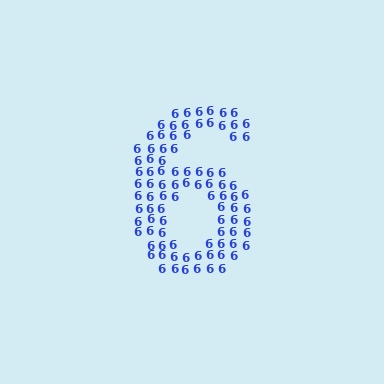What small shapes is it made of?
It is made of small digit 6's.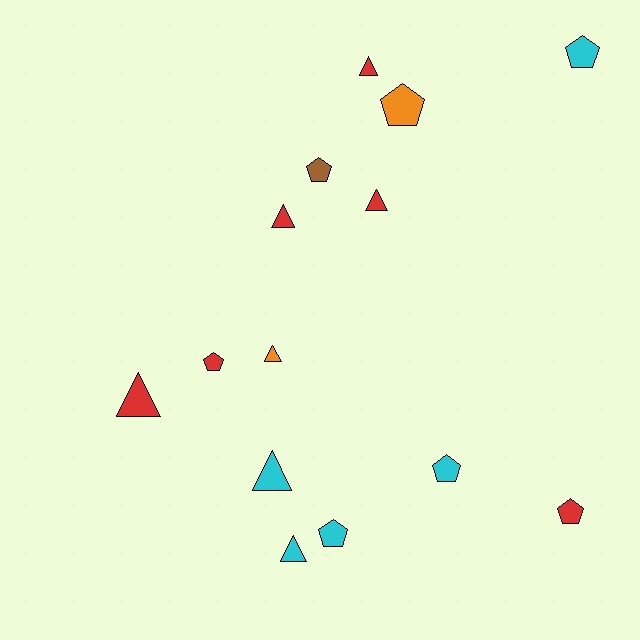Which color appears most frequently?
Red, with 6 objects.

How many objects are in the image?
There are 14 objects.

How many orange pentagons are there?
There is 1 orange pentagon.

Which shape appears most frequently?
Pentagon, with 7 objects.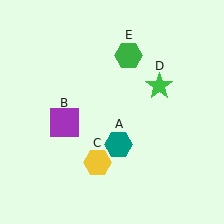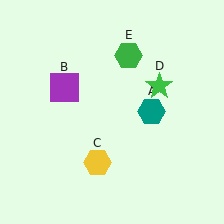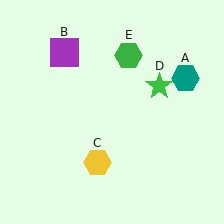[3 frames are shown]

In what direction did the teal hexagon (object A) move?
The teal hexagon (object A) moved up and to the right.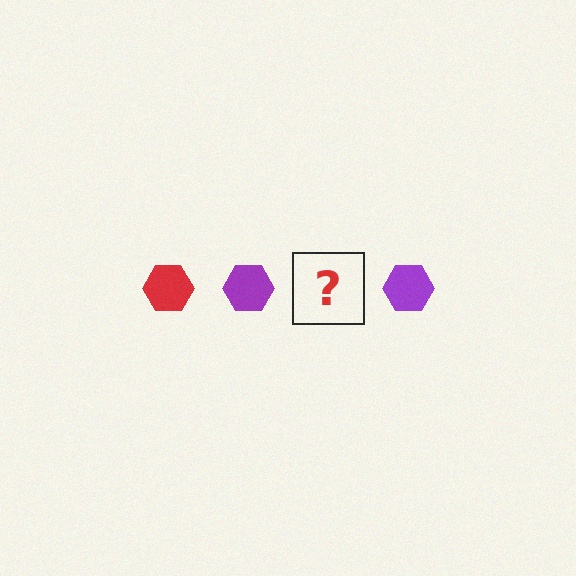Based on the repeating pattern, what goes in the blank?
The blank should be a red hexagon.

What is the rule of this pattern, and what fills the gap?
The rule is that the pattern cycles through red, purple hexagons. The gap should be filled with a red hexagon.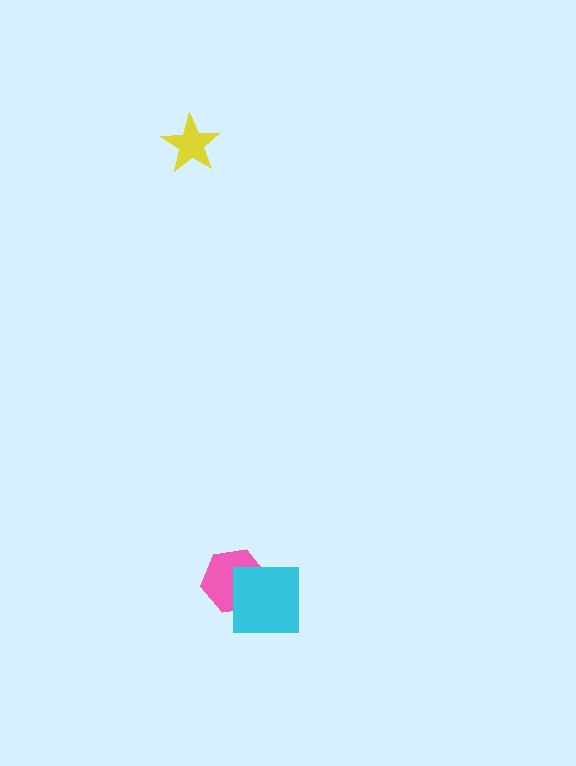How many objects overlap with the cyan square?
1 object overlaps with the cyan square.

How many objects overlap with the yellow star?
0 objects overlap with the yellow star.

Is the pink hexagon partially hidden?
Yes, it is partially covered by another shape.